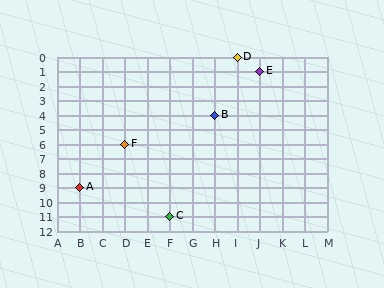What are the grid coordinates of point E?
Point E is at grid coordinates (J, 1).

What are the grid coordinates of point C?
Point C is at grid coordinates (F, 11).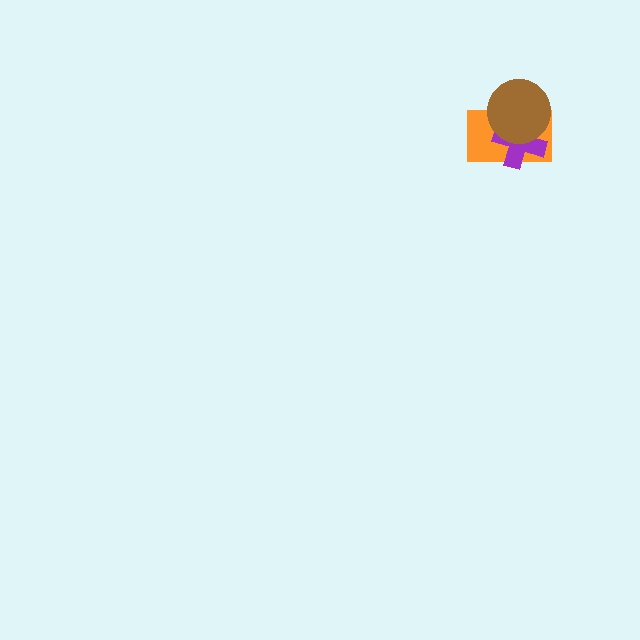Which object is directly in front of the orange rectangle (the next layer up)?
The purple cross is directly in front of the orange rectangle.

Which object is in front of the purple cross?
The brown circle is in front of the purple cross.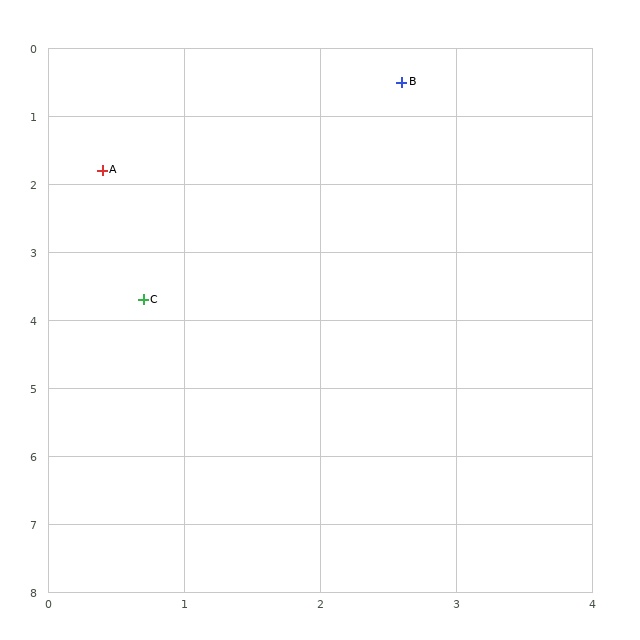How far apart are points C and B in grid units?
Points C and B are about 3.7 grid units apart.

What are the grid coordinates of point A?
Point A is at approximately (0.4, 1.8).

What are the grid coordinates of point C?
Point C is at approximately (0.7, 3.7).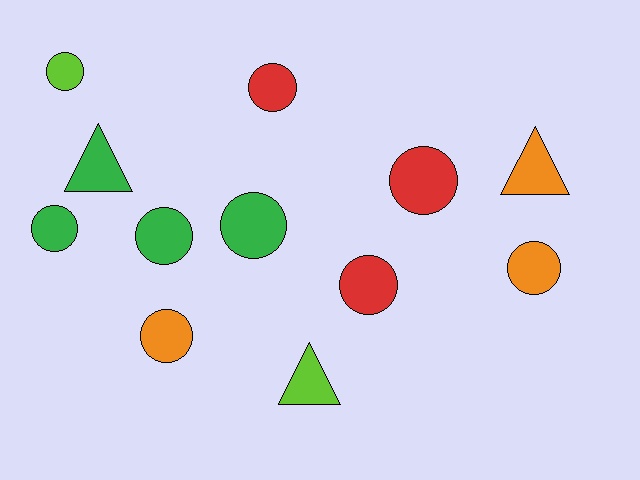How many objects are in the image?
There are 12 objects.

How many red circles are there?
There are 3 red circles.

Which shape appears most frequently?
Circle, with 9 objects.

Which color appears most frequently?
Green, with 4 objects.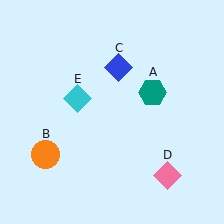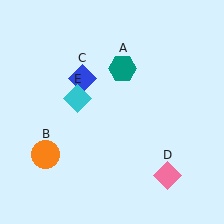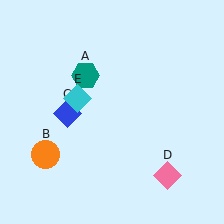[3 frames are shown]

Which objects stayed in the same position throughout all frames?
Orange circle (object B) and pink diamond (object D) and cyan diamond (object E) remained stationary.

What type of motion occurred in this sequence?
The teal hexagon (object A), blue diamond (object C) rotated counterclockwise around the center of the scene.